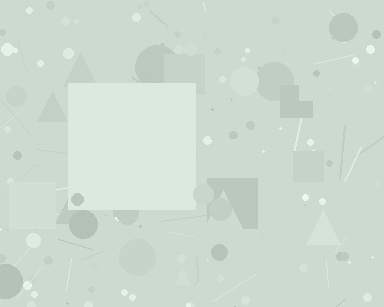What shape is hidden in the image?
A square is hidden in the image.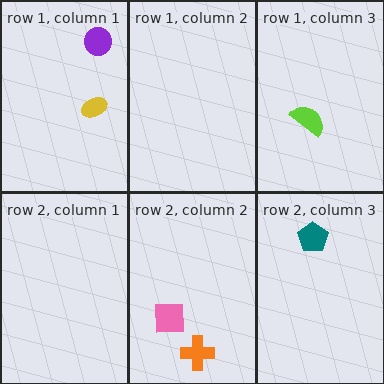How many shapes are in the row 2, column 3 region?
1.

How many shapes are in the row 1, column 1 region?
2.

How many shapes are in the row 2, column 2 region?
2.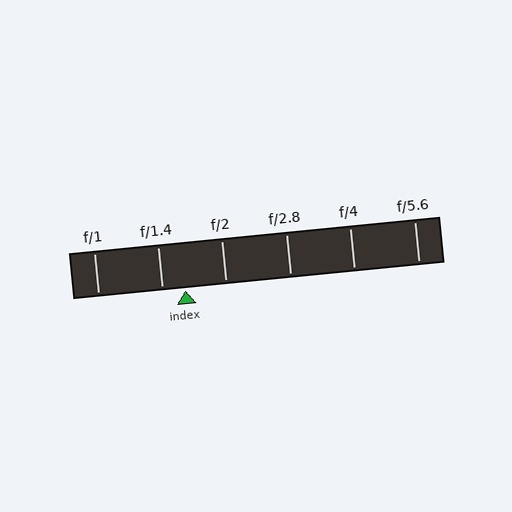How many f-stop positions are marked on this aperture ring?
There are 6 f-stop positions marked.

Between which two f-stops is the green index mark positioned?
The index mark is between f/1.4 and f/2.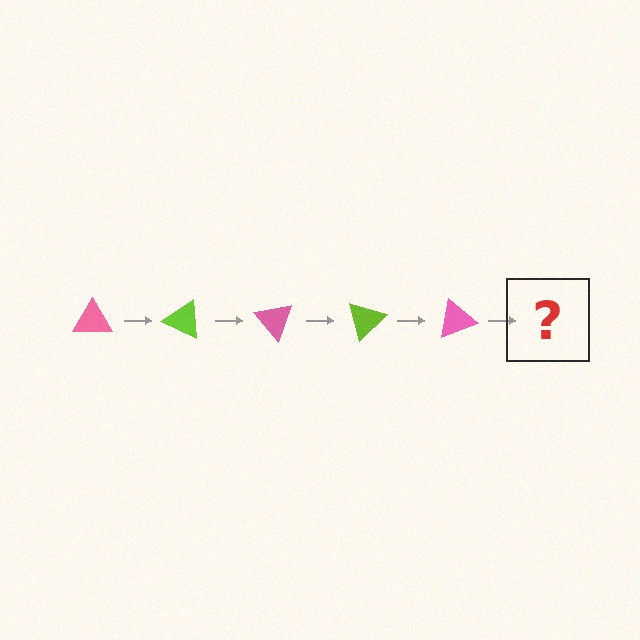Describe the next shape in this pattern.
It should be a lime triangle, rotated 125 degrees from the start.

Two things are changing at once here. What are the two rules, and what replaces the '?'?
The two rules are that it rotates 25 degrees each step and the color cycles through pink and lime. The '?' should be a lime triangle, rotated 125 degrees from the start.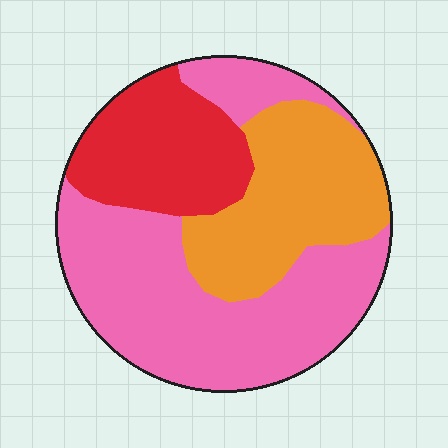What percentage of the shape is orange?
Orange takes up between a sixth and a third of the shape.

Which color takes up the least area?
Red, at roughly 20%.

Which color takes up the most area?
Pink, at roughly 50%.